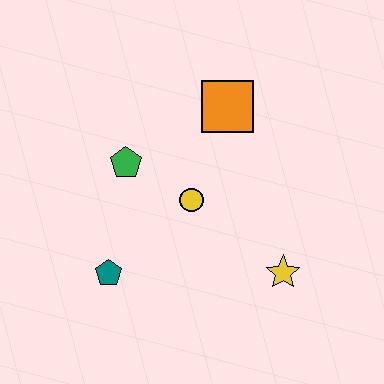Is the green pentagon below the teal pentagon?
No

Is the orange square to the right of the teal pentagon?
Yes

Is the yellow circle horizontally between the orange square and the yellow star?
No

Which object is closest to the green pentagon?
The yellow circle is closest to the green pentagon.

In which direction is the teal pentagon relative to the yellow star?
The teal pentagon is to the left of the yellow star.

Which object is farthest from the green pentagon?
The yellow star is farthest from the green pentagon.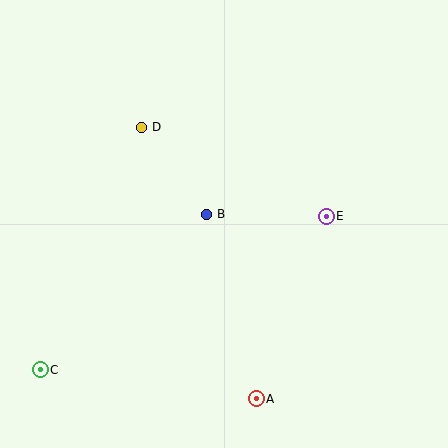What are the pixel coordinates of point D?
Point D is at (142, 127).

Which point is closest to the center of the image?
Point B at (207, 214) is closest to the center.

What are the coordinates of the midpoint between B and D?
The midpoint between B and D is at (174, 171).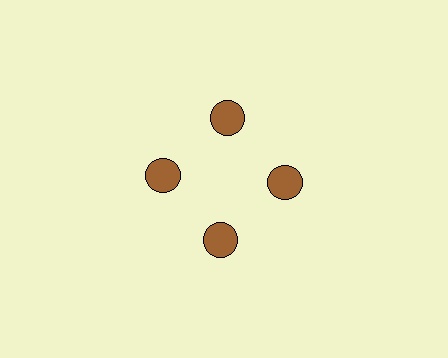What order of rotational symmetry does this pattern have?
This pattern has 4-fold rotational symmetry.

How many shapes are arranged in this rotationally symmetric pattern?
There are 8 shapes, arranged in 4 groups of 2.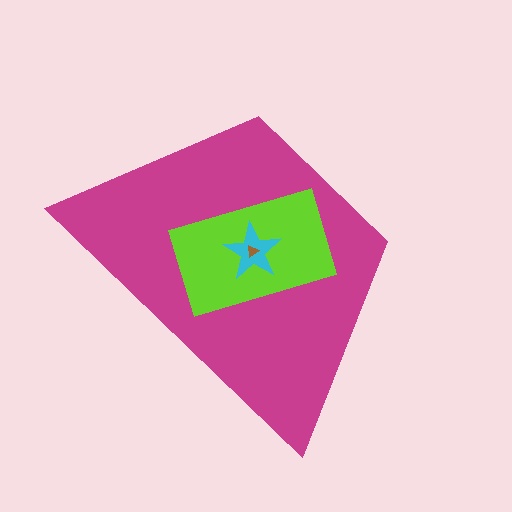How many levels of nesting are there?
4.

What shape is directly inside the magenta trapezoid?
The lime rectangle.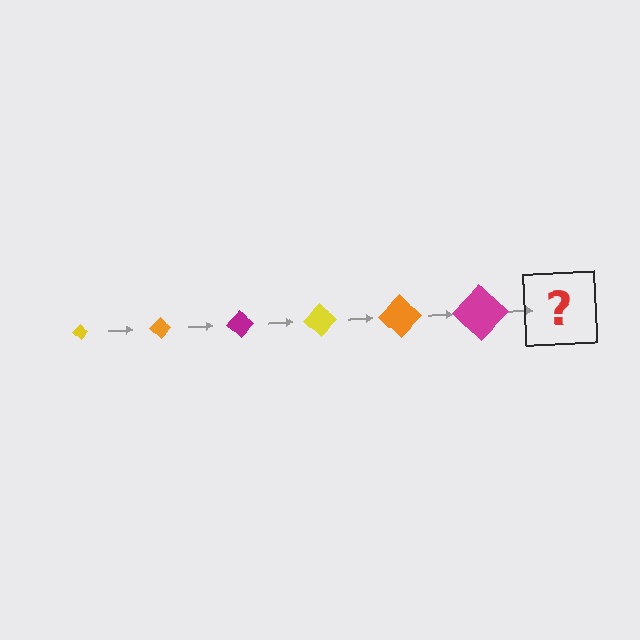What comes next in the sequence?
The next element should be a yellow diamond, larger than the previous one.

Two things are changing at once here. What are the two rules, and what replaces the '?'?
The two rules are that the diamond grows larger each step and the color cycles through yellow, orange, and magenta. The '?' should be a yellow diamond, larger than the previous one.